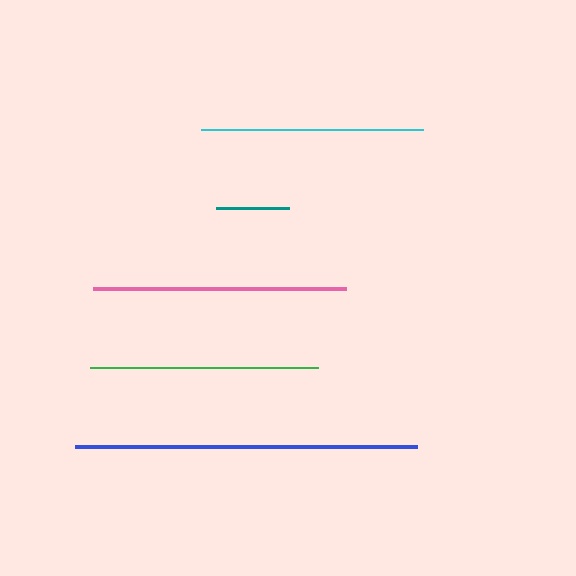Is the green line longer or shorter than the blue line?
The blue line is longer than the green line.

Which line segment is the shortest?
The teal line is the shortest at approximately 73 pixels.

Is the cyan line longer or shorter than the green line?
The green line is longer than the cyan line.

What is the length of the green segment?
The green segment is approximately 228 pixels long.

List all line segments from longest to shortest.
From longest to shortest: blue, pink, green, cyan, teal.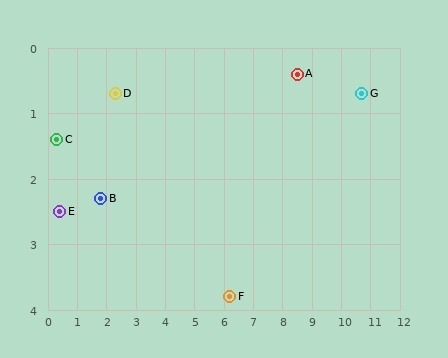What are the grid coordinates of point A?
Point A is at approximately (8.5, 0.4).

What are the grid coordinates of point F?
Point F is at approximately (6.2, 3.8).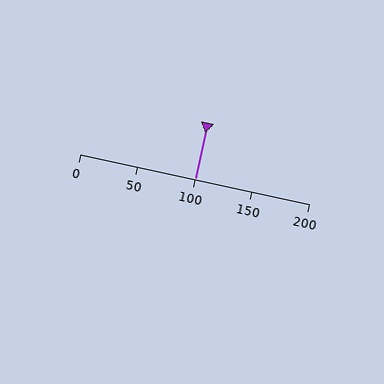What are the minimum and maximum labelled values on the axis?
The axis runs from 0 to 200.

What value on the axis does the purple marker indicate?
The marker indicates approximately 100.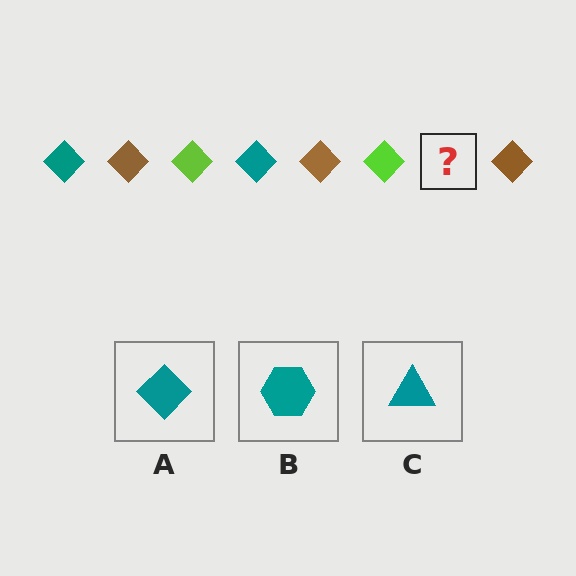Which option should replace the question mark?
Option A.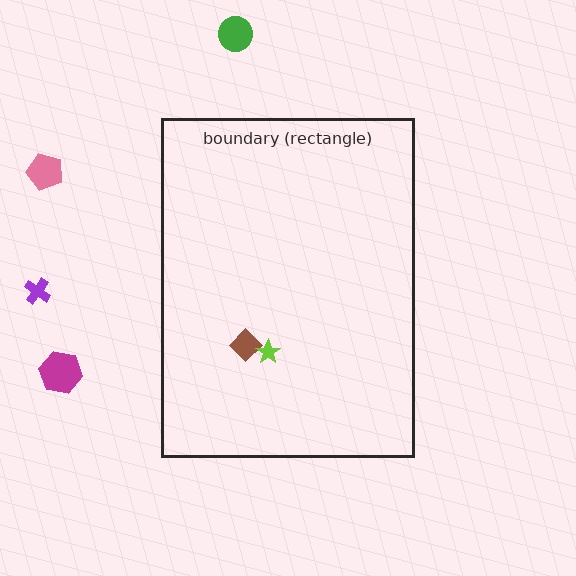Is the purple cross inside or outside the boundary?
Outside.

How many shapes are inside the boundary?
2 inside, 4 outside.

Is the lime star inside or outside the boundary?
Inside.